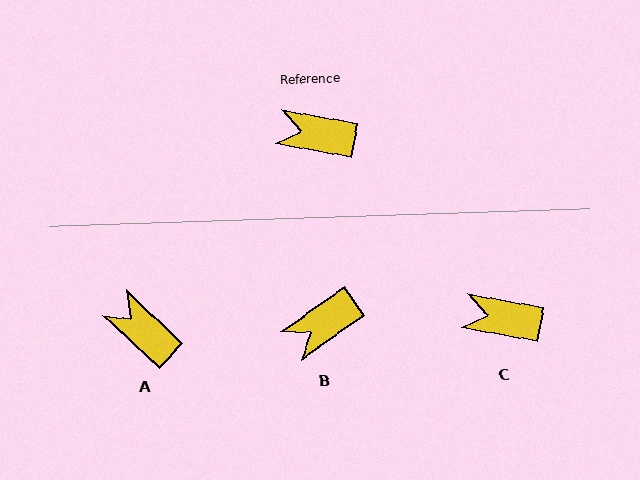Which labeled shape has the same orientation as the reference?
C.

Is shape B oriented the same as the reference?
No, it is off by about 46 degrees.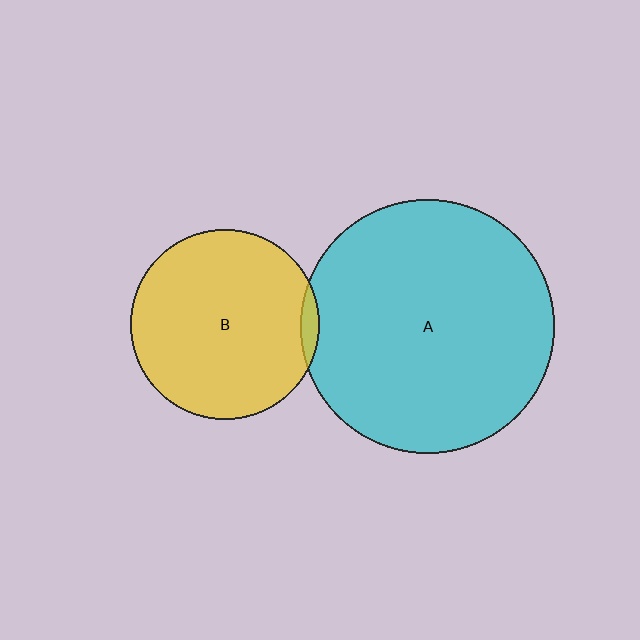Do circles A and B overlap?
Yes.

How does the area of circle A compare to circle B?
Approximately 1.8 times.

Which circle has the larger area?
Circle A (cyan).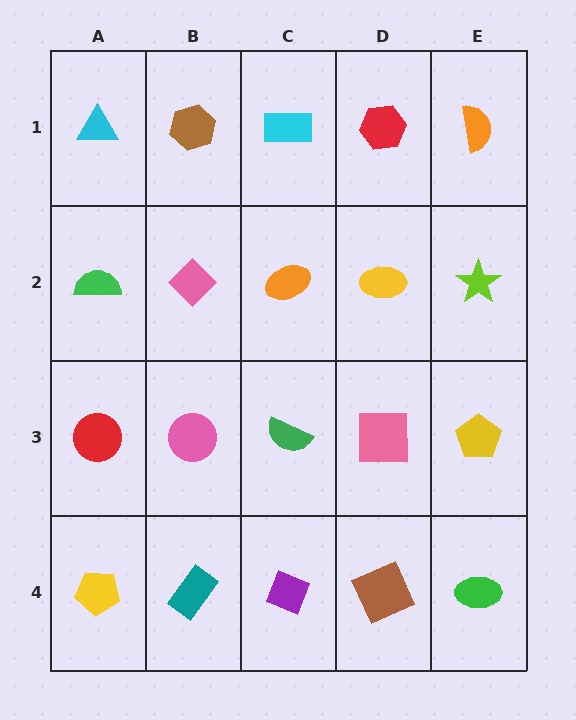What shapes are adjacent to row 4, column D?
A pink square (row 3, column D), a purple diamond (row 4, column C), a green ellipse (row 4, column E).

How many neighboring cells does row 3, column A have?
3.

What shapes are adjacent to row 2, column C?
A cyan rectangle (row 1, column C), a green semicircle (row 3, column C), a pink diamond (row 2, column B), a yellow ellipse (row 2, column D).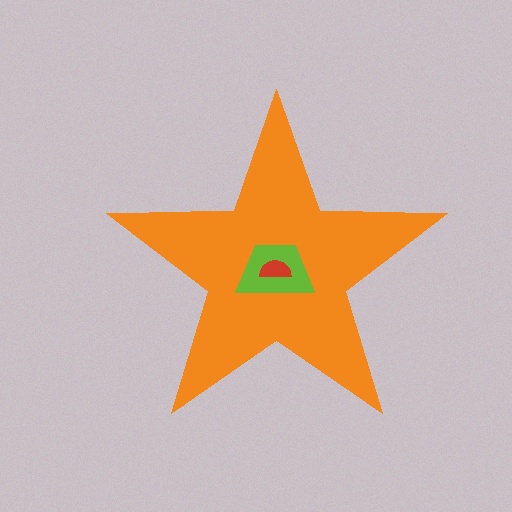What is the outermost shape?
The orange star.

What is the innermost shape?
The red semicircle.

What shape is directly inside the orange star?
The lime trapezoid.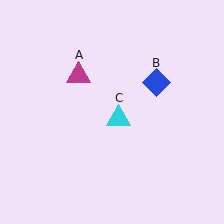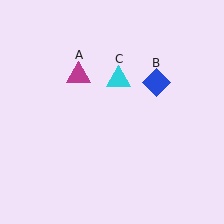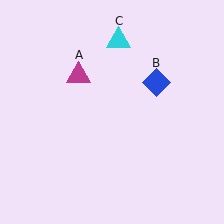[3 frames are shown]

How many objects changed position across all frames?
1 object changed position: cyan triangle (object C).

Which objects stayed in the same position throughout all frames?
Magenta triangle (object A) and blue diamond (object B) remained stationary.